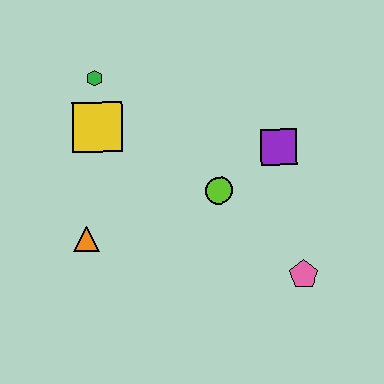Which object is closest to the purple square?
The lime circle is closest to the purple square.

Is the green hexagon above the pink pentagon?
Yes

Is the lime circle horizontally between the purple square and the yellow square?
Yes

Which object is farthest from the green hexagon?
The pink pentagon is farthest from the green hexagon.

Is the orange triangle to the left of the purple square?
Yes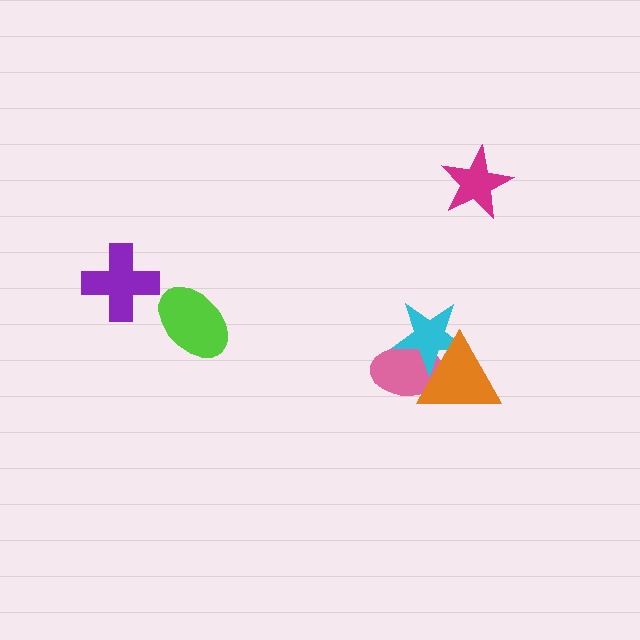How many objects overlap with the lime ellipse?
0 objects overlap with the lime ellipse.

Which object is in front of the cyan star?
The orange triangle is in front of the cyan star.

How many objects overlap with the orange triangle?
2 objects overlap with the orange triangle.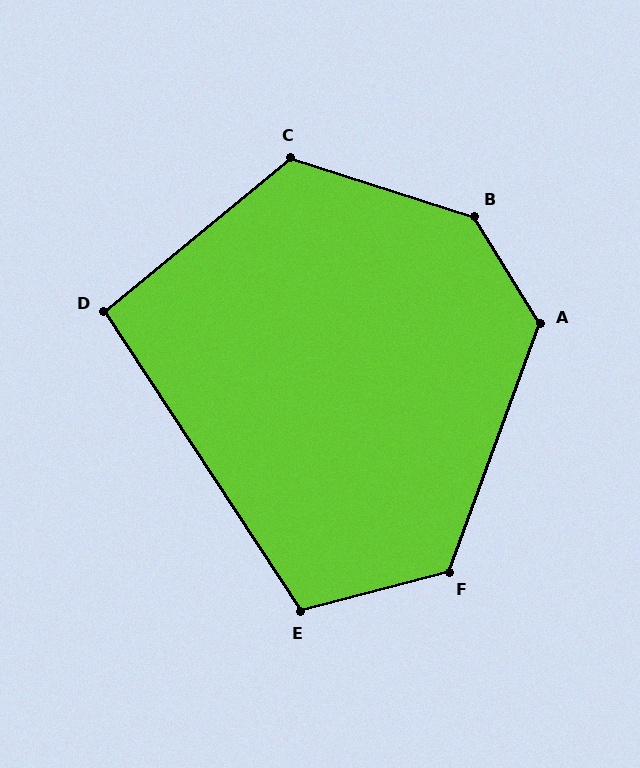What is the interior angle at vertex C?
Approximately 123 degrees (obtuse).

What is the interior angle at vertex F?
Approximately 125 degrees (obtuse).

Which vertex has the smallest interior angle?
D, at approximately 96 degrees.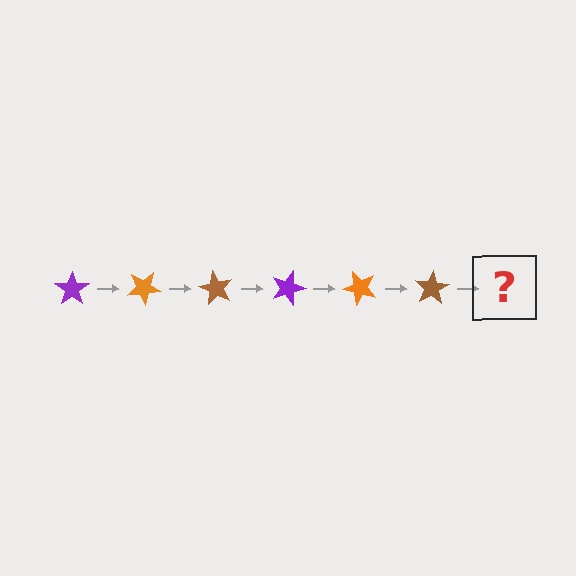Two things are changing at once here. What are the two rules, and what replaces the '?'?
The two rules are that it rotates 30 degrees each step and the color cycles through purple, orange, and brown. The '?' should be a purple star, rotated 180 degrees from the start.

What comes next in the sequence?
The next element should be a purple star, rotated 180 degrees from the start.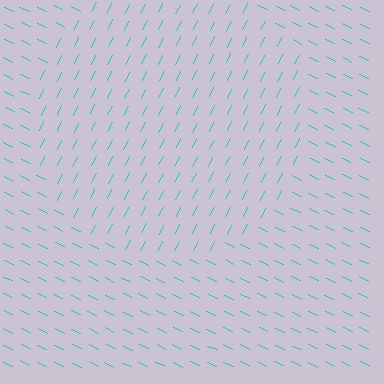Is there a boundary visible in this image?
Yes, there is a texture boundary formed by a change in line orientation.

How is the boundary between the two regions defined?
The boundary is defined purely by a change in line orientation (approximately 89 degrees difference). All lines are the same color and thickness.